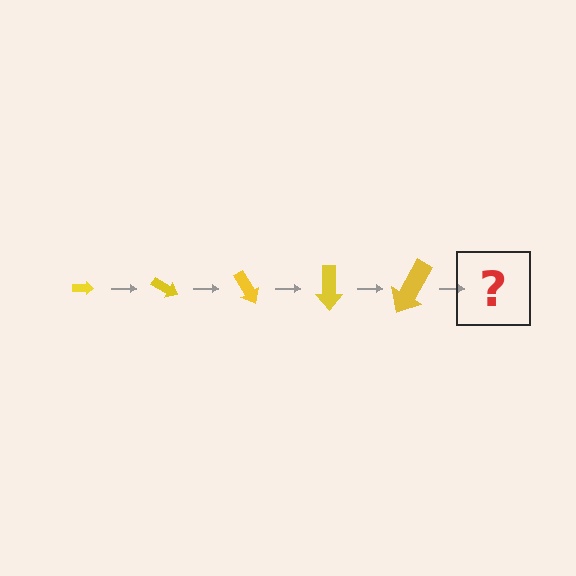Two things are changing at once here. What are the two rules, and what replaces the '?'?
The two rules are that the arrow grows larger each step and it rotates 30 degrees each step. The '?' should be an arrow, larger than the previous one and rotated 150 degrees from the start.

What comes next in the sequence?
The next element should be an arrow, larger than the previous one and rotated 150 degrees from the start.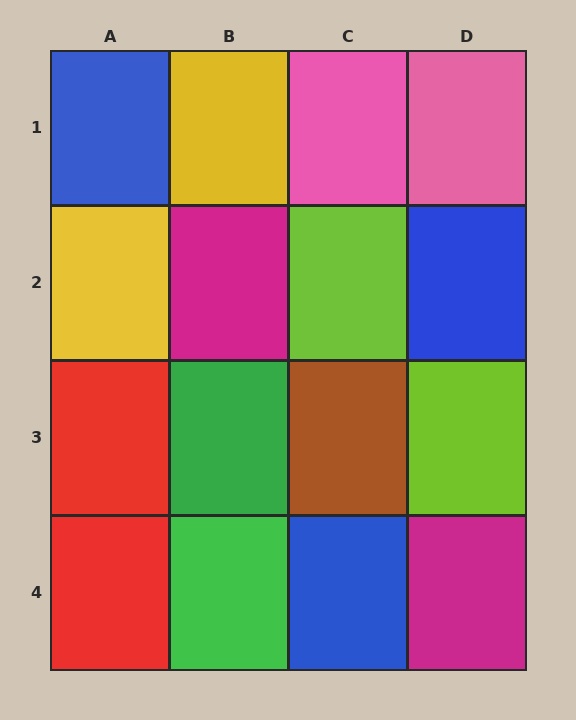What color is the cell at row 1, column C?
Pink.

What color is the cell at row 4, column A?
Red.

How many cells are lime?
2 cells are lime.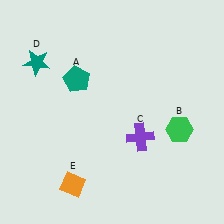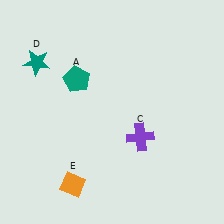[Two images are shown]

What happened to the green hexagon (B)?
The green hexagon (B) was removed in Image 2. It was in the bottom-right area of Image 1.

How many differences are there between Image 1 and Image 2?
There is 1 difference between the two images.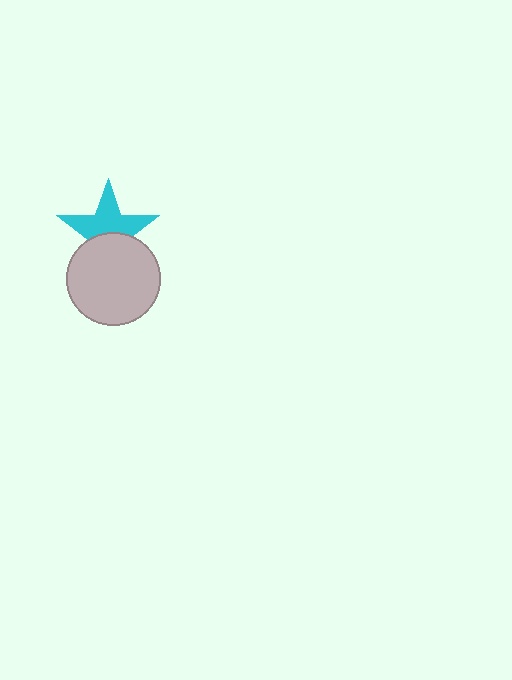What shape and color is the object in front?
The object in front is a light gray circle.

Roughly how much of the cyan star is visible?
About half of it is visible (roughly 57%).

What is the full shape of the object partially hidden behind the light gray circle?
The partially hidden object is a cyan star.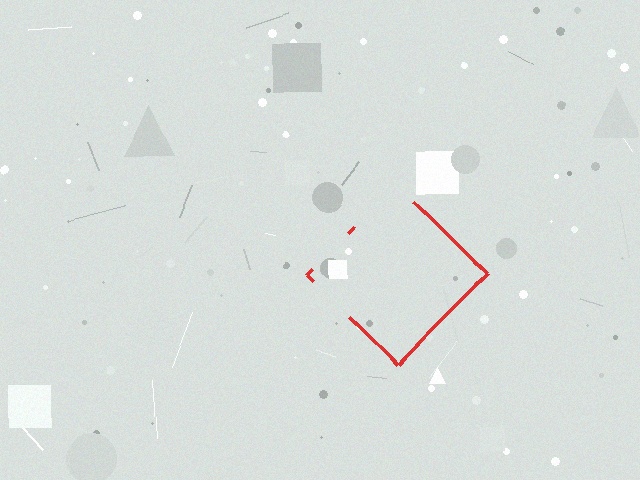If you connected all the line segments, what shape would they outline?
They would outline a diamond.